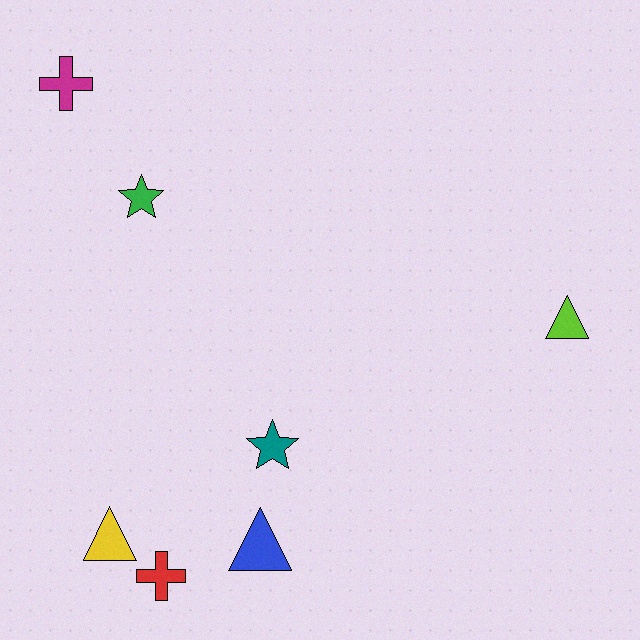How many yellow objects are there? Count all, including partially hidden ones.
There is 1 yellow object.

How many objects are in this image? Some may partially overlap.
There are 7 objects.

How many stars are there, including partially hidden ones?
There are 2 stars.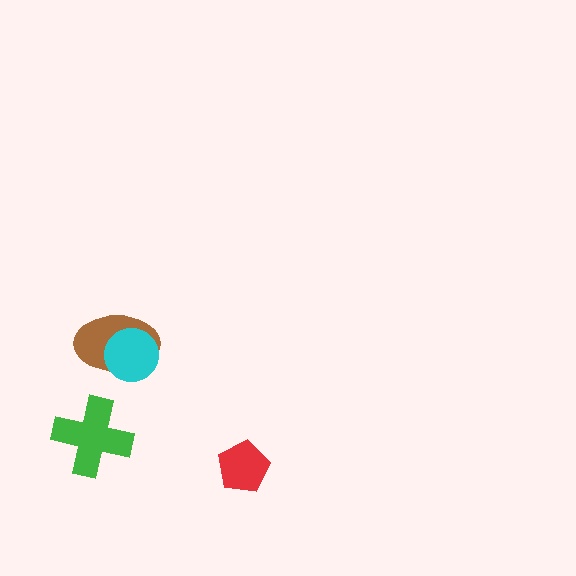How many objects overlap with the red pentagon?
0 objects overlap with the red pentagon.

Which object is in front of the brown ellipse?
The cyan circle is in front of the brown ellipse.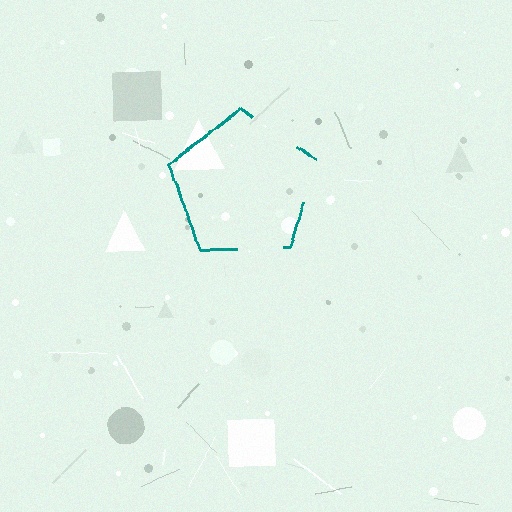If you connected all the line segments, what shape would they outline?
They would outline a pentagon.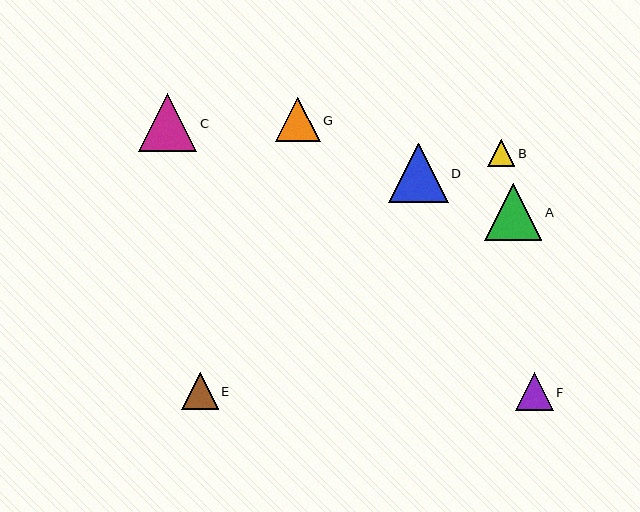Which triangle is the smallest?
Triangle B is the smallest with a size of approximately 28 pixels.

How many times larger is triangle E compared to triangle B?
Triangle E is approximately 1.3 times the size of triangle B.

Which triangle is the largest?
Triangle D is the largest with a size of approximately 59 pixels.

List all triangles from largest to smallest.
From largest to smallest: D, C, A, G, F, E, B.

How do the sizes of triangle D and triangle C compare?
Triangle D and triangle C are approximately the same size.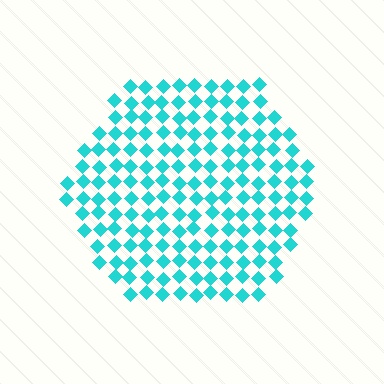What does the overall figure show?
The overall figure shows a hexagon.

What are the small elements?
The small elements are diamonds.